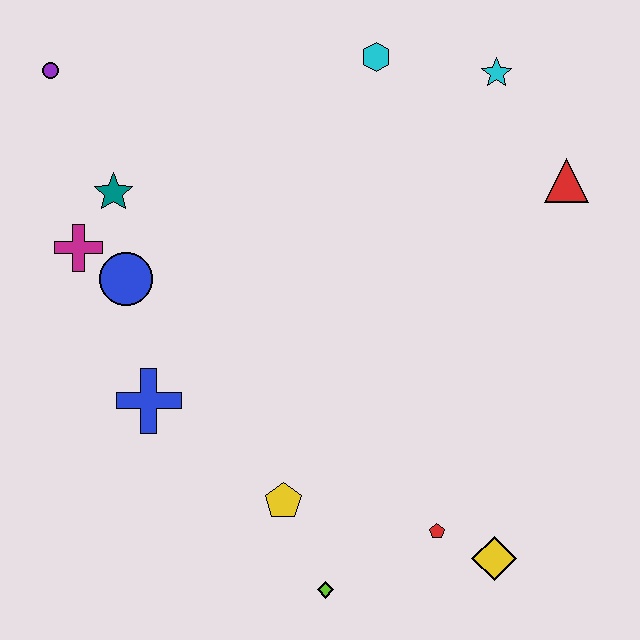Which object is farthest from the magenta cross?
The yellow diamond is farthest from the magenta cross.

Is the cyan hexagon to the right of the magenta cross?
Yes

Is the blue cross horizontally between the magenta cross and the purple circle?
No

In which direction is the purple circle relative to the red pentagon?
The purple circle is above the red pentagon.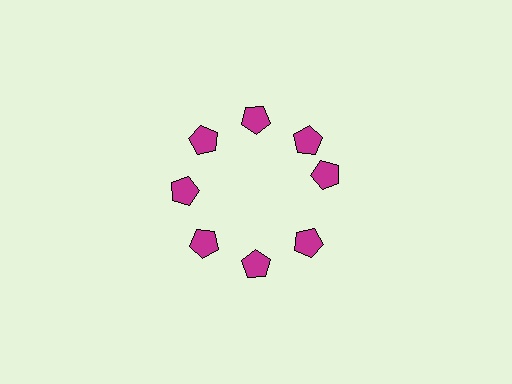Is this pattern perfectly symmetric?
No. The 8 magenta pentagons are arranged in a ring, but one element near the 3 o'clock position is rotated out of alignment along the ring, breaking the 8-fold rotational symmetry.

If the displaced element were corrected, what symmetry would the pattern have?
It would have 8-fold rotational symmetry — the pattern would map onto itself every 45 degrees.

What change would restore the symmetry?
The symmetry would be restored by rotating it back into even spacing with its neighbors so that all 8 pentagons sit at equal angles and equal distance from the center.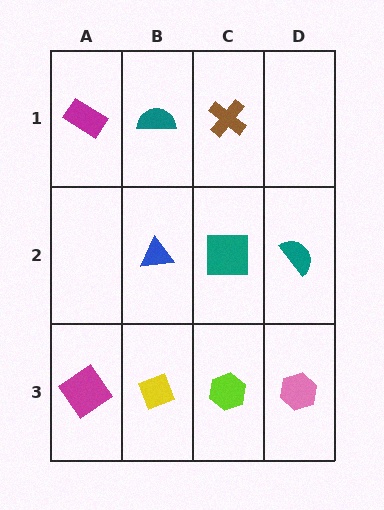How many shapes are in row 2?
3 shapes.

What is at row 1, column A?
A magenta rectangle.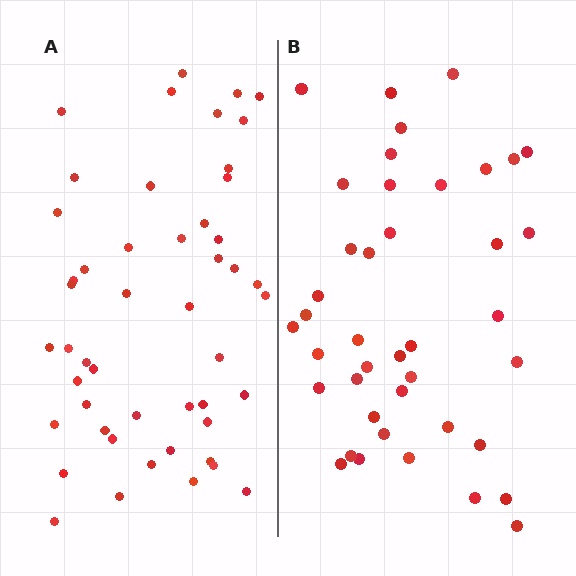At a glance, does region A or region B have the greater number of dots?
Region A (the left region) has more dots.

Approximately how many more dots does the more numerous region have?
Region A has roughly 8 or so more dots than region B.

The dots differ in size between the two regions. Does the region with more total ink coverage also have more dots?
No. Region B has more total ink coverage because its dots are larger, but region A actually contains more individual dots. Total area can be misleading — the number of items is what matters here.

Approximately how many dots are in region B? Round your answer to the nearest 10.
About 40 dots. (The exact count is 41, which rounds to 40.)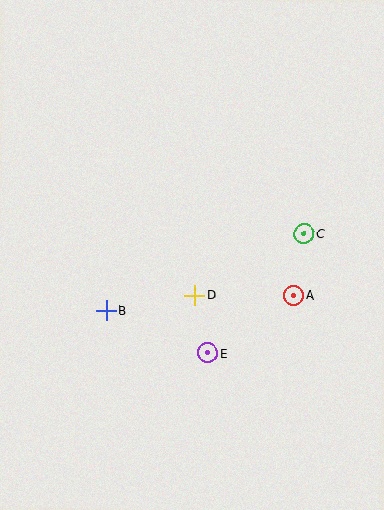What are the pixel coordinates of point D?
Point D is at (195, 295).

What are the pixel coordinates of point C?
Point C is at (304, 234).